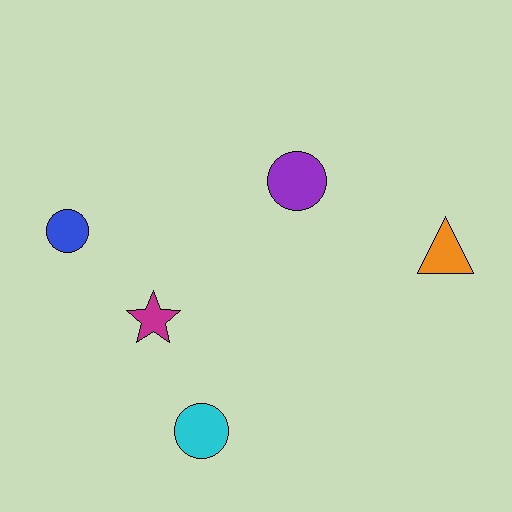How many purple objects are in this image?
There is 1 purple object.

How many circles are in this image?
There are 3 circles.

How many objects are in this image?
There are 5 objects.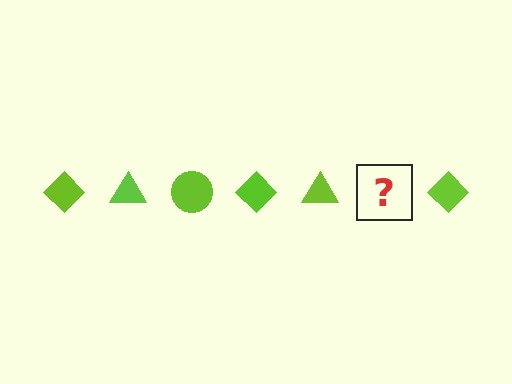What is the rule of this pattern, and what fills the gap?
The rule is that the pattern cycles through diamond, triangle, circle shapes in lime. The gap should be filled with a lime circle.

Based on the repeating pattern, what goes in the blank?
The blank should be a lime circle.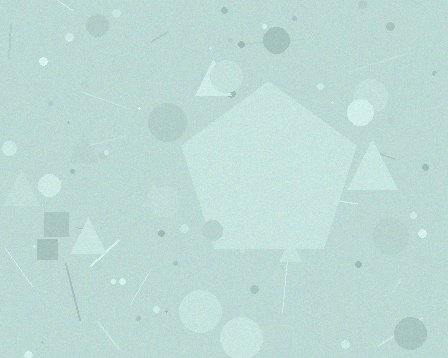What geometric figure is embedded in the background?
A pentagon is embedded in the background.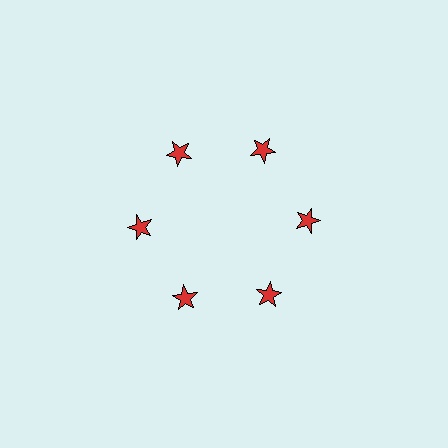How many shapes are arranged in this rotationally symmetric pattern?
There are 6 shapes, arranged in 6 groups of 1.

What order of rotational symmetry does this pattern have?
This pattern has 6-fold rotational symmetry.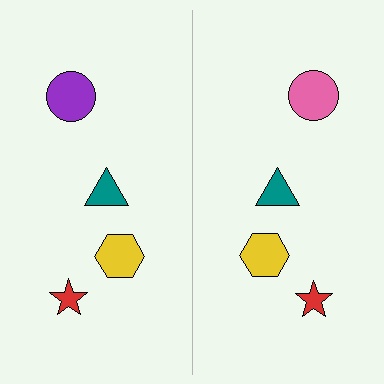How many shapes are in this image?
There are 8 shapes in this image.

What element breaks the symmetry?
The pink circle on the right side breaks the symmetry — its mirror counterpart is purple.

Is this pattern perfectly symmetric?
No, the pattern is not perfectly symmetric. The pink circle on the right side breaks the symmetry — its mirror counterpart is purple.